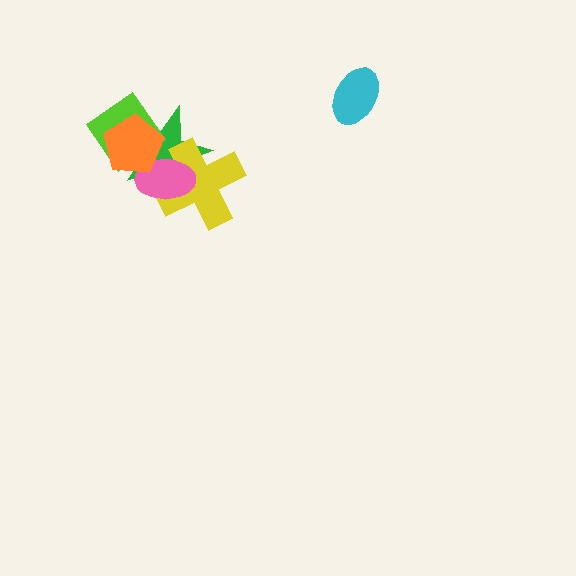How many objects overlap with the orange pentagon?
3 objects overlap with the orange pentagon.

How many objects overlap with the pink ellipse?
4 objects overlap with the pink ellipse.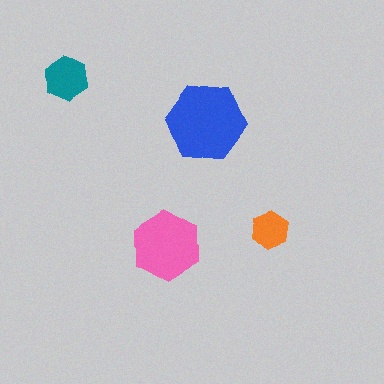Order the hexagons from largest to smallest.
the blue one, the pink one, the teal one, the orange one.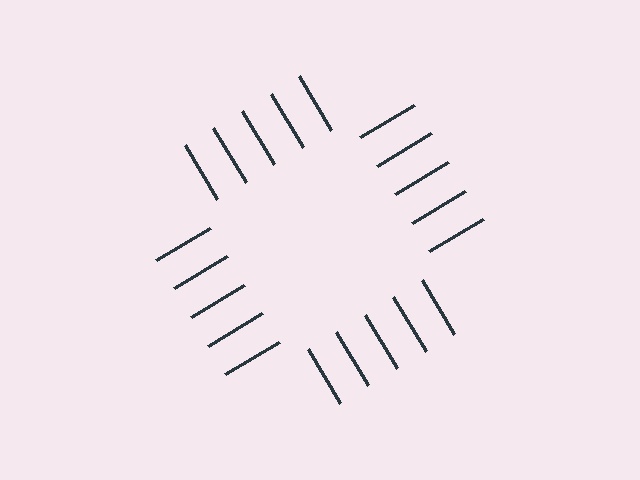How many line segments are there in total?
20 — 5 along each of the 4 edges.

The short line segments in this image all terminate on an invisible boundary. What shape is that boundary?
An illusory square — the line segments terminate on its edges but no continuous stroke is drawn.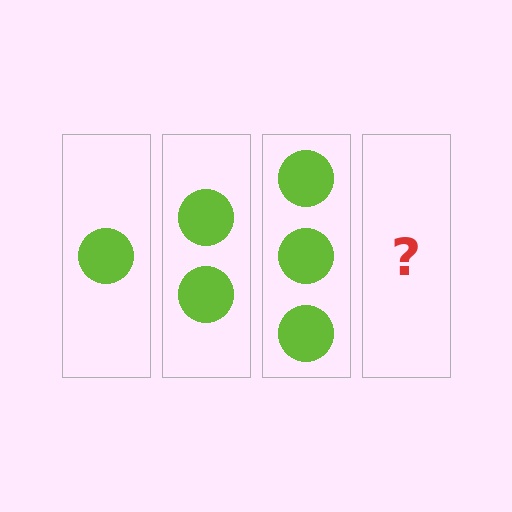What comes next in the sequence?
The next element should be 4 circles.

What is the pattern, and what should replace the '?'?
The pattern is that each step adds one more circle. The '?' should be 4 circles.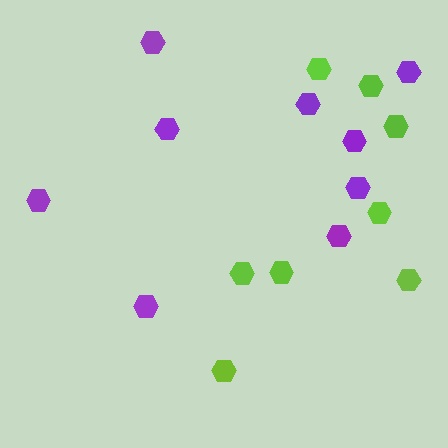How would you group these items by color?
There are 2 groups: one group of lime hexagons (8) and one group of purple hexagons (9).